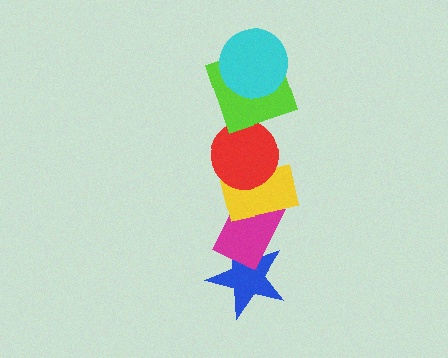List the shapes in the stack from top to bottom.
From top to bottom: the cyan circle, the lime square, the red circle, the yellow rectangle, the magenta rectangle, the blue star.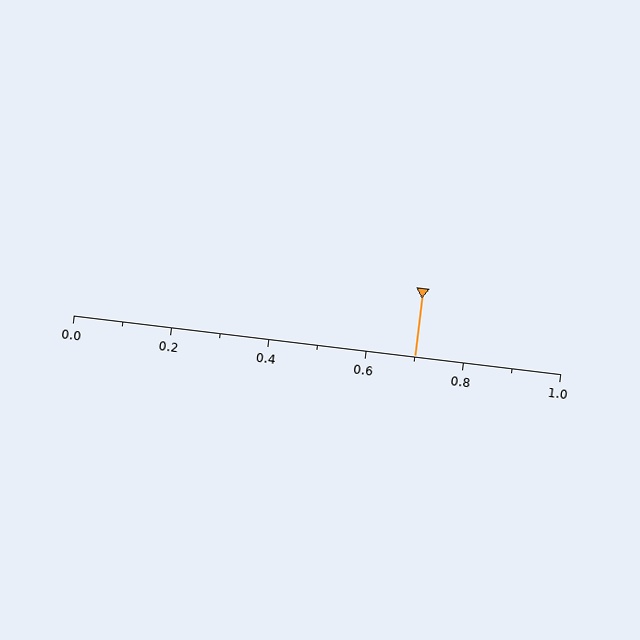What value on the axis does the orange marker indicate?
The marker indicates approximately 0.7.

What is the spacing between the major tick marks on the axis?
The major ticks are spaced 0.2 apart.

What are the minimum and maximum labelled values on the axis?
The axis runs from 0.0 to 1.0.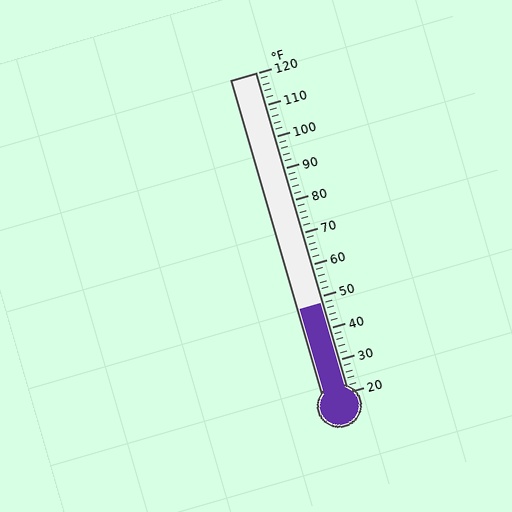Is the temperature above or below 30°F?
The temperature is above 30°F.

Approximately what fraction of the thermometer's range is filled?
The thermometer is filled to approximately 30% of its range.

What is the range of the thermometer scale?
The thermometer scale ranges from 20°F to 120°F.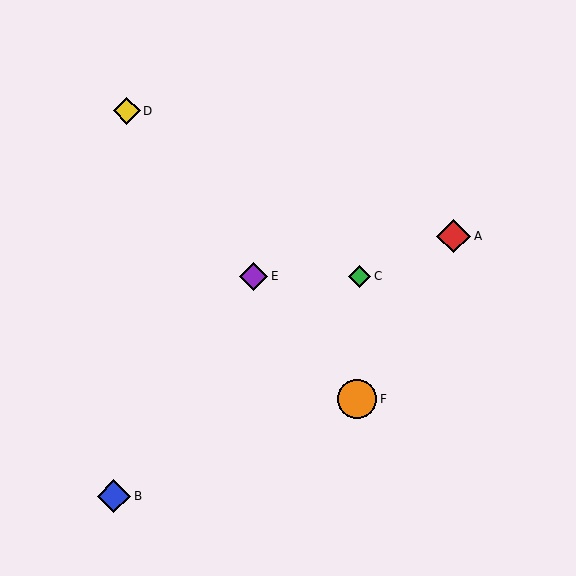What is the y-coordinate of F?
Object F is at y≈399.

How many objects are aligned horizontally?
2 objects (C, E) are aligned horizontally.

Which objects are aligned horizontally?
Objects C, E are aligned horizontally.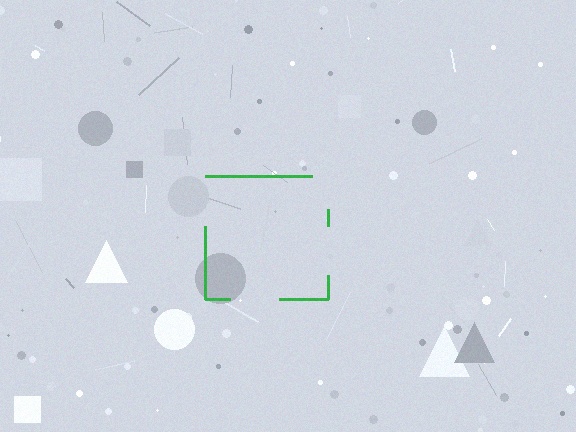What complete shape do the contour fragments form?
The contour fragments form a square.